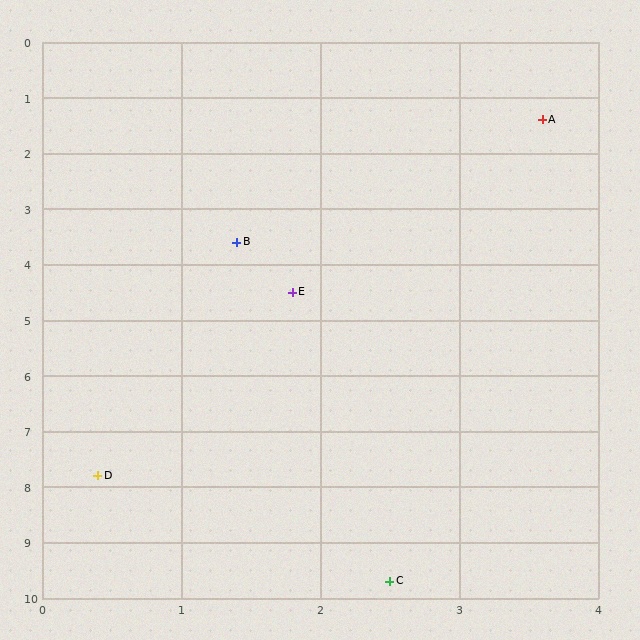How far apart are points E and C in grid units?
Points E and C are about 5.2 grid units apart.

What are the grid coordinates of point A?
Point A is at approximately (3.6, 1.4).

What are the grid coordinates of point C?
Point C is at approximately (2.5, 9.7).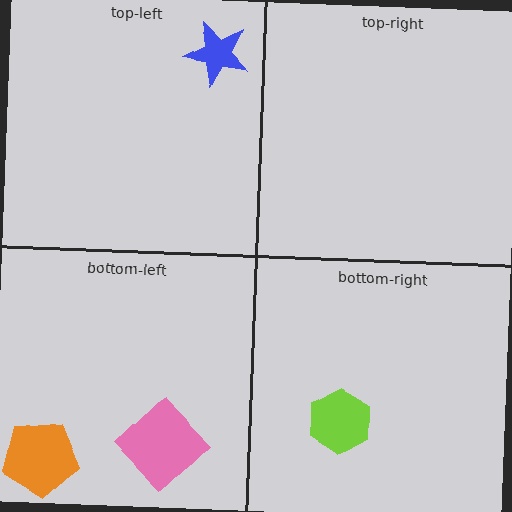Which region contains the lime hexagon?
The bottom-right region.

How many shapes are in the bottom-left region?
2.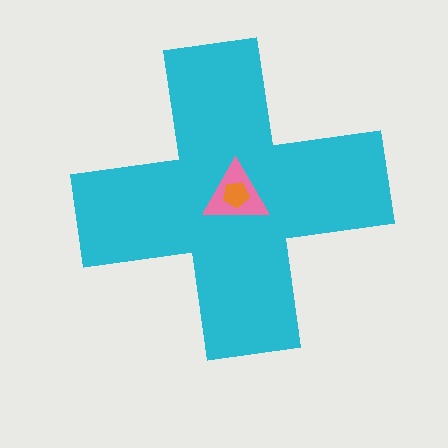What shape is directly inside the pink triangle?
The orange pentagon.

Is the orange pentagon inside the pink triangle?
Yes.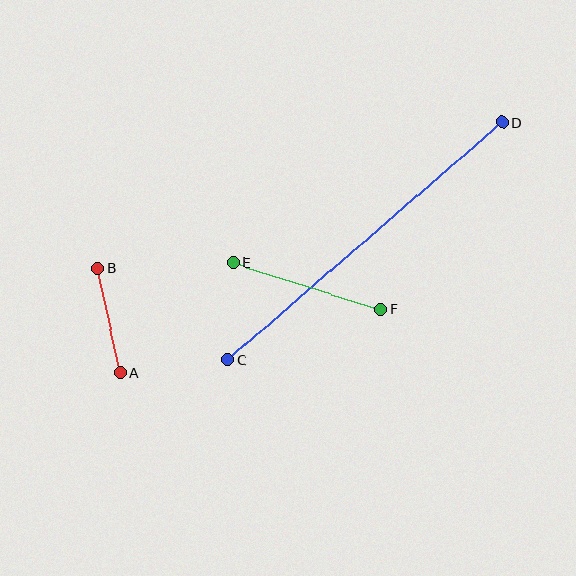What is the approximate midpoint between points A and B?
The midpoint is at approximately (109, 320) pixels.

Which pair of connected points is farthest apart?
Points C and D are farthest apart.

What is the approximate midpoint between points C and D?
The midpoint is at approximately (365, 241) pixels.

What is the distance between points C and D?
The distance is approximately 363 pixels.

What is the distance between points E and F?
The distance is approximately 154 pixels.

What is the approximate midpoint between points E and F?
The midpoint is at approximately (307, 286) pixels.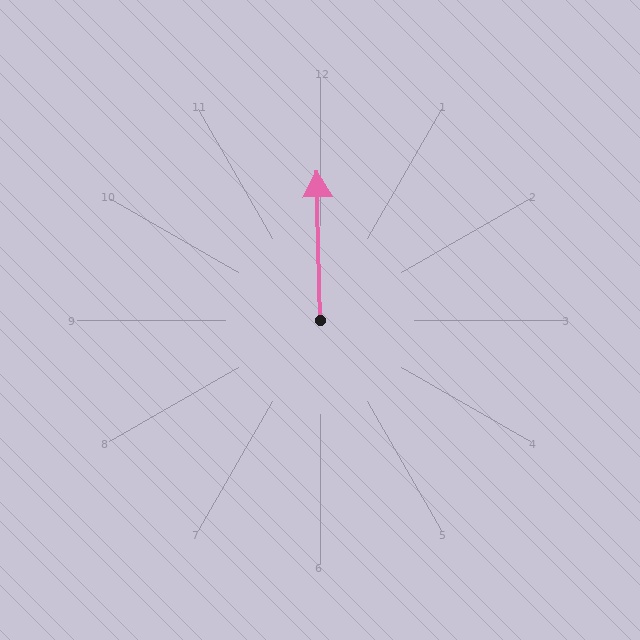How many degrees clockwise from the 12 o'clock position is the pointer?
Approximately 359 degrees.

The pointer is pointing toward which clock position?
Roughly 12 o'clock.